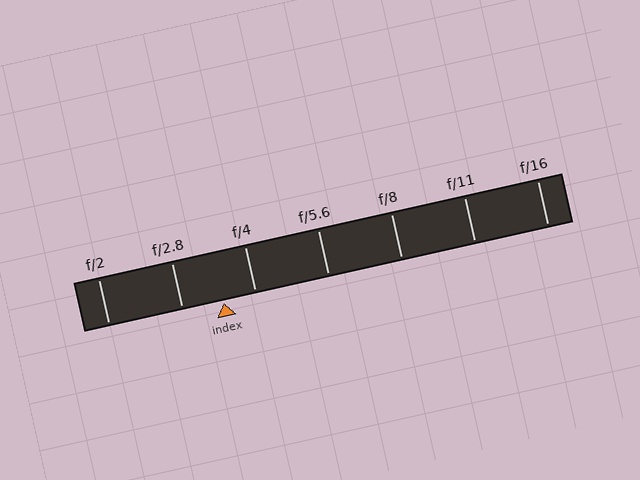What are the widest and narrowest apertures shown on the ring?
The widest aperture shown is f/2 and the narrowest is f/16.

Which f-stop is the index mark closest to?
The index mark is closest to f/4.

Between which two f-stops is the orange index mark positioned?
The index mark is between f/2.8 and f/4.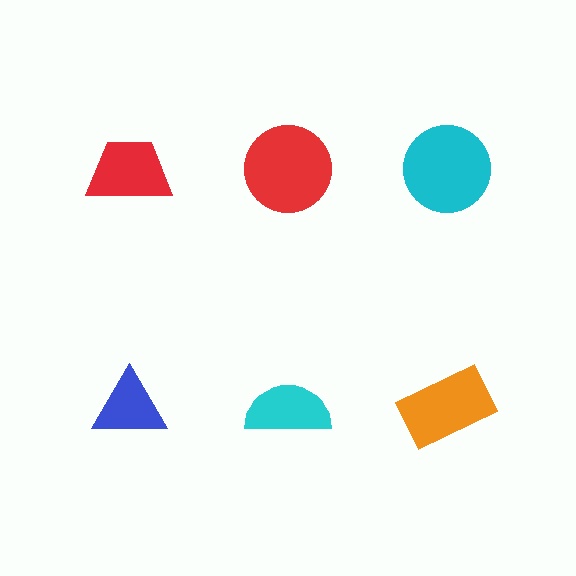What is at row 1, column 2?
A red circle.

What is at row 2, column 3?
An orange rectangle.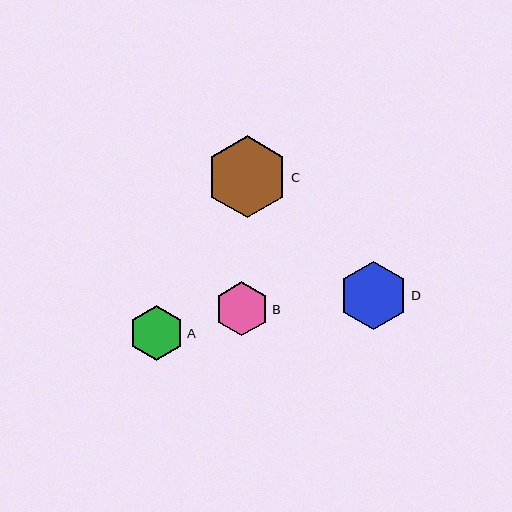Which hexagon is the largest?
Hexagon C is the largest with a size of approximately 82 pixels.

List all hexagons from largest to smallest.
From largest to smallest: C, D, A, B.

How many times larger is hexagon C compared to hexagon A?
Hexagon C is approximately 1.5 times the size of hexagon A.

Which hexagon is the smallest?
Hexagon B is the smallest with a size of approximately 54 pixels.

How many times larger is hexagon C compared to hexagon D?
Hexagon C is approximately 1.2 times the size of hexagon D.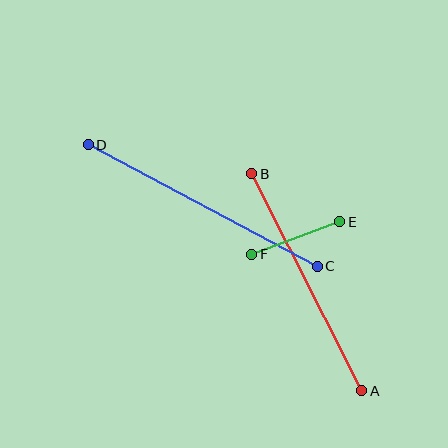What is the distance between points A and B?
The distance is approximately 243 pixels.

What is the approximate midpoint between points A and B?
The midpoint is at approximately (307, 282) pixels.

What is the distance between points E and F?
The distance is approximately 94 pixels.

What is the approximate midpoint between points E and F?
The midpoint is at approximately (296, 238) pixels.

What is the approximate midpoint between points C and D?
The midpoint is at approximately (203, 206) pixels.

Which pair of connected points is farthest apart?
Points C and D are farthest apart.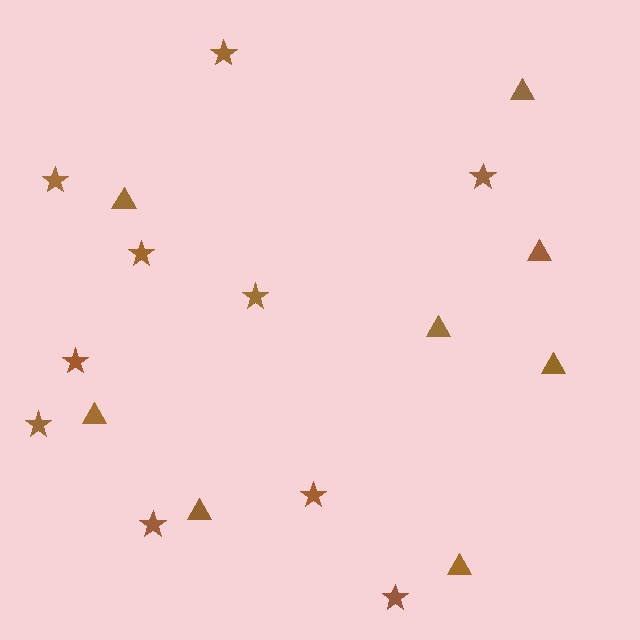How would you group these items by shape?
There are 2 groups: one group of triangles (8) and one group of stars (10).